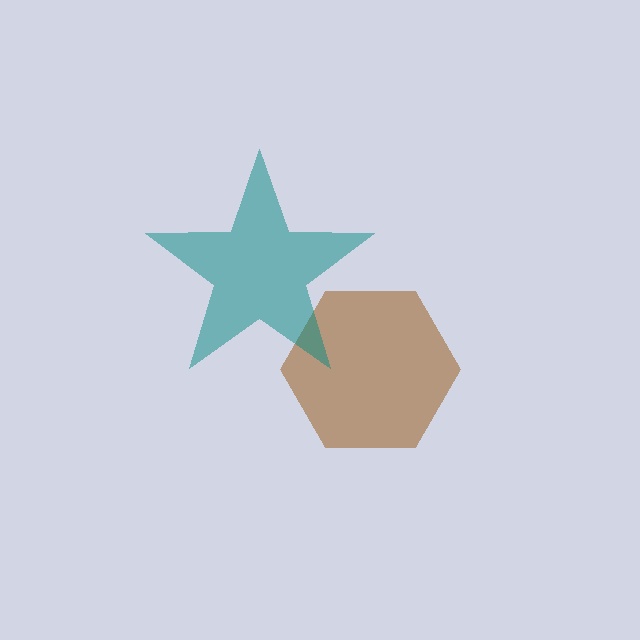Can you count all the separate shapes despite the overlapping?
Yes, there are 2 separate shapes.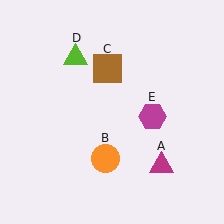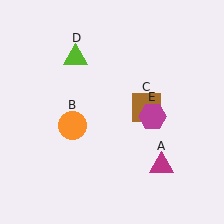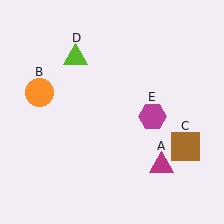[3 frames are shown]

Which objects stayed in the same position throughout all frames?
Magenta triangle (object A) and lime triangle (object D) and magenta hexagon (object E) remained stationary.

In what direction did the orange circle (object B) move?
The orange circle (object B) moved up and to the left.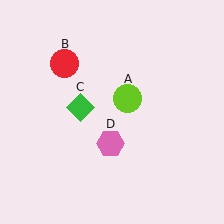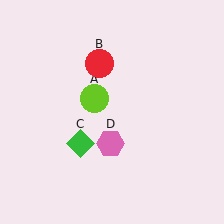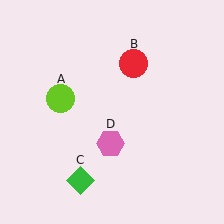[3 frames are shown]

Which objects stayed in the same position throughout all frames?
Pink hexagon (object D) remained stationary.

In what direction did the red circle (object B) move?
The red circle (object B) moved right.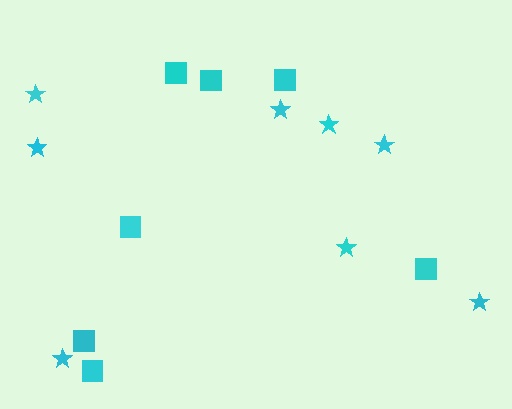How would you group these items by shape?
There are 2 groups: one group of stars (8) and one group of squares (7).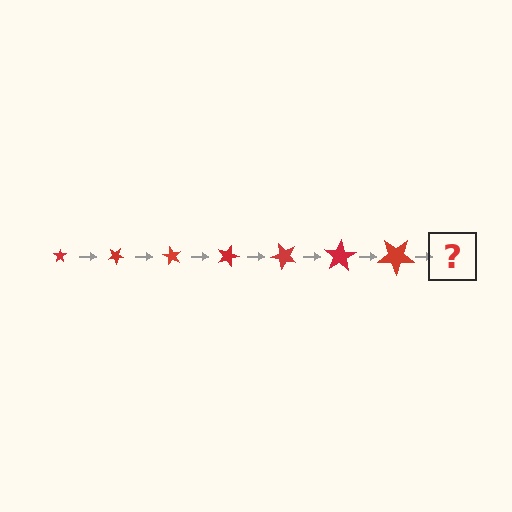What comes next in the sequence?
The next element should be a star, larger than the previous one and rotated 210 degrees from the start.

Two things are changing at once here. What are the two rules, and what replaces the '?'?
The two rules are that the star grows larger each step and it rotates 30 degrees each step. The '?' should be a star, larger than the previous one and rotated 210 degrees from the start.